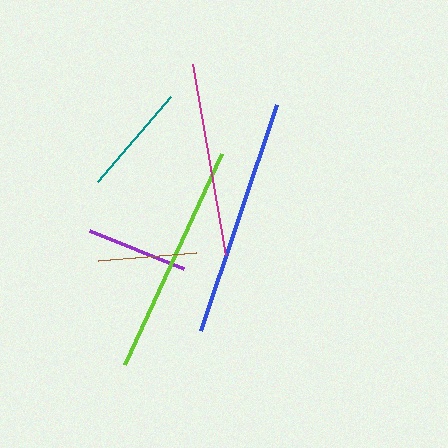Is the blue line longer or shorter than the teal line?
The blue line is longer than the teal line.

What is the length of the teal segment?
The teal segment is approximately 112 pixels long.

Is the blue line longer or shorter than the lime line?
The blue line is longer than the lime line.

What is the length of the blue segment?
The blue segment is approximately 239 pixels long.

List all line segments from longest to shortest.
From longest to shortest: blue, lime, magenta, teal, purple, brown.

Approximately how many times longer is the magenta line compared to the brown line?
The magenta line is approximately 2.0 times the length of the brown line.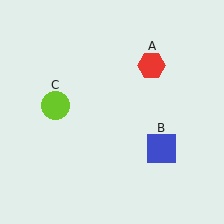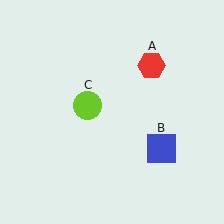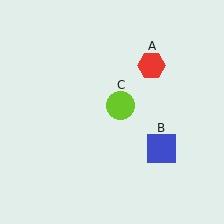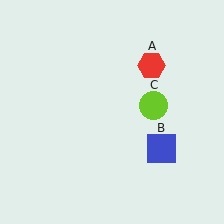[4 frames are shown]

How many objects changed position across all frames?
1 object changed position: lime circle (object C).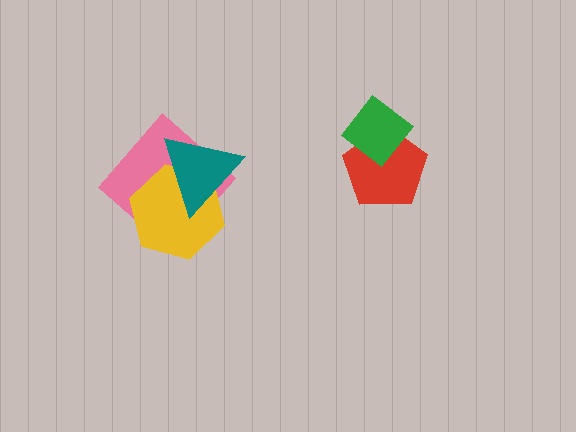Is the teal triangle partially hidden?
No, no other shape covers it.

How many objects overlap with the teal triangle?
2 objects overlap with the teal triangle.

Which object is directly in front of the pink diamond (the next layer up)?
The yellow hexagon is directly in front of the pink diamond.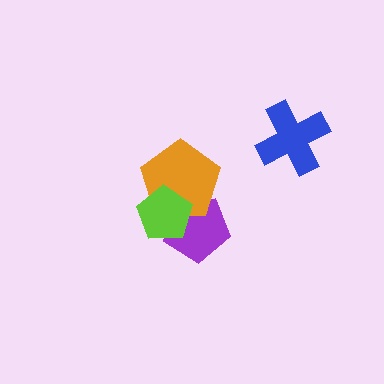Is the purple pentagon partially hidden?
Yes, it is partially covered by another shape.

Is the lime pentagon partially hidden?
No, no other shape covers it.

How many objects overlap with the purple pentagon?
2 objects overlap with the purple pentagon.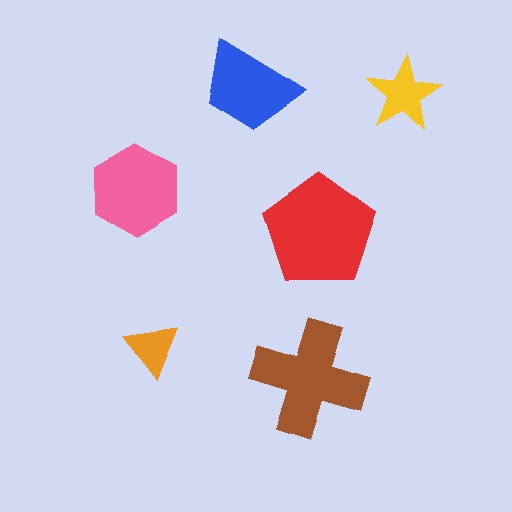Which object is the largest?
The red pentagon.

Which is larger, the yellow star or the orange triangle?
The yellow star.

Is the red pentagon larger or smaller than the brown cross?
Larger.